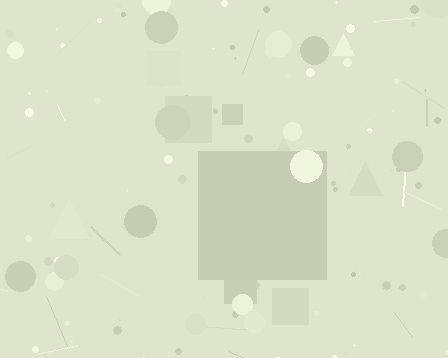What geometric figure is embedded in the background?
A square is embedded in the background.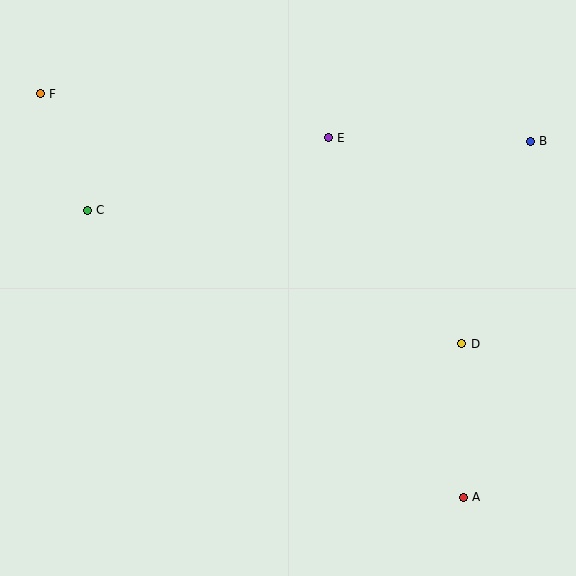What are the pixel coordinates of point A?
Point A is at (463, 497).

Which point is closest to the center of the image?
Point E at (328, 138) is closest to the center.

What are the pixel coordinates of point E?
Point E is at (328, 138).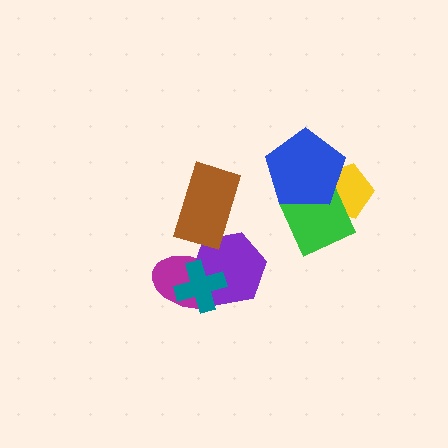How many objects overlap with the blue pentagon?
2 objects overlap with the blue pentagon.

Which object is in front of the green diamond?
The blue pentagon is in front of the green diamond.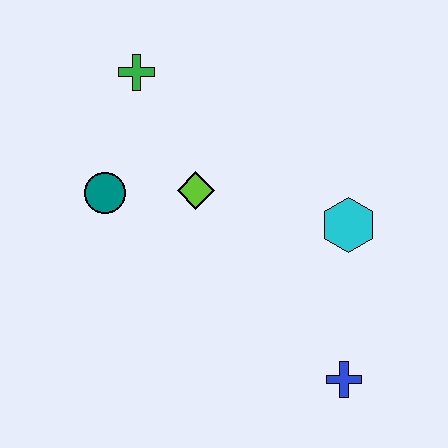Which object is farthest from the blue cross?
The green cross is farthest from the blue cross.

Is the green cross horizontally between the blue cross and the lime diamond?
No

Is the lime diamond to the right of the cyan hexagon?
No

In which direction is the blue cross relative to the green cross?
The blue cross is below the green cross.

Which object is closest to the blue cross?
The cyan hexagon is closest to the blue cross.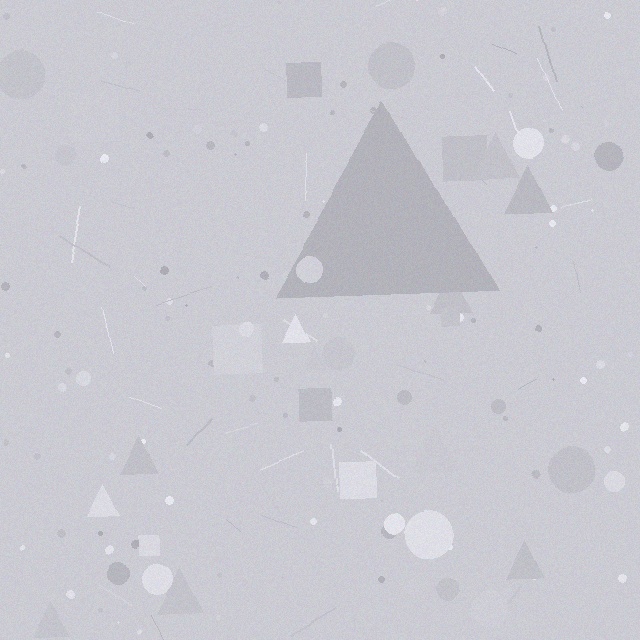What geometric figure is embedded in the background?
A triangle is embedded in the background.